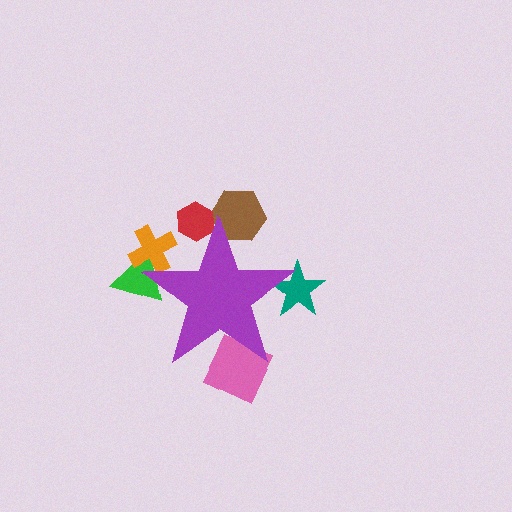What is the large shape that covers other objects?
A purple star.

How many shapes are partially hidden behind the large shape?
6 shapes are partially hidden.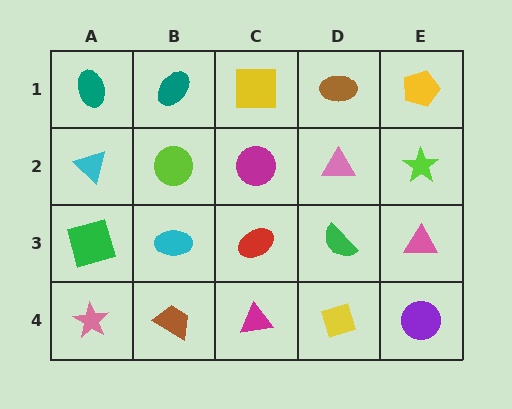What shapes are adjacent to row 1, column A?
A cyan triangle (row 2, column A), a teal ellipse (row 1, column B).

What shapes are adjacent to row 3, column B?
A lime circle (row 2, column B), a brown trapezoid (row 4, column B), a green square (row 3, column A), a red ellipse (row 3, column C).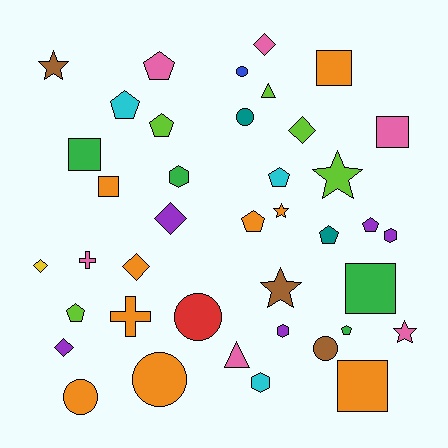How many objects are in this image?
There are 40 objects.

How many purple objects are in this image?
There are 5 purple objects.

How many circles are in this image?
There are 6 circles.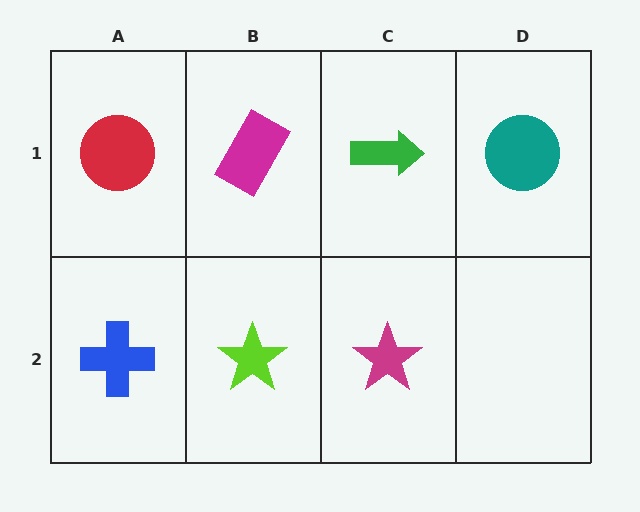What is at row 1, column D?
A teal circle.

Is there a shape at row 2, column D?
No, that cell is empty.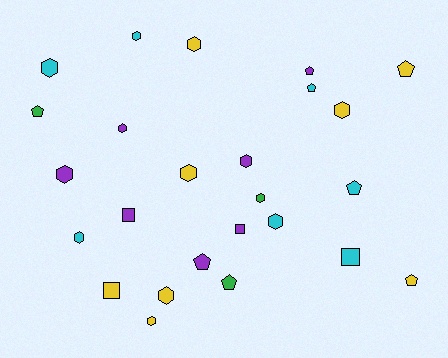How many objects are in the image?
There are 25 objects.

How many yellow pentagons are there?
There are 2 yellow pentagons.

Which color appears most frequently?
Yellow, with 8 objects.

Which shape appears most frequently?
Hexagon, with 13 objects.